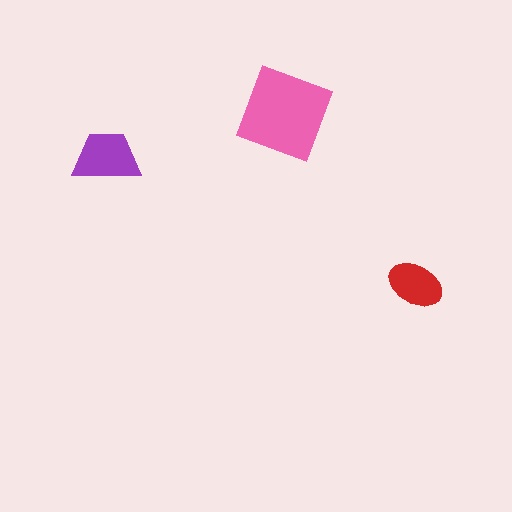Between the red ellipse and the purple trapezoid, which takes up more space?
The purple trapezoid.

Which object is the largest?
The pink square.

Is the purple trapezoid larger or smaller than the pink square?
Smaller.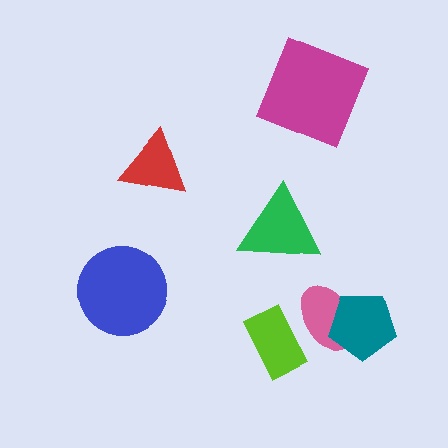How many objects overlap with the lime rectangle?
1 object overlaps with the lime rectangle.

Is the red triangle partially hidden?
No, no other shape covers it.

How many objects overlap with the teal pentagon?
1 object overlaps with the teal pentagon.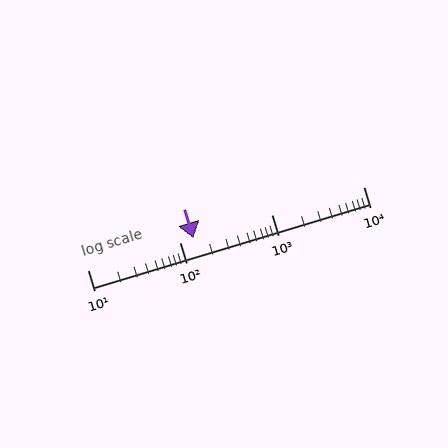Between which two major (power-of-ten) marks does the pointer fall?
The pointer is between 100 and 1000.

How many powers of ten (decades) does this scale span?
The scale spans 3 decades, from 10 to 10000.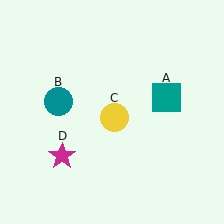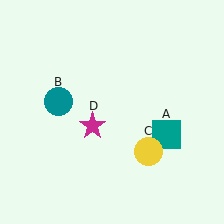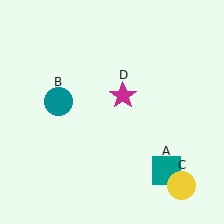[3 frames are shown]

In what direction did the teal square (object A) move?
The teal square (object A) moved down.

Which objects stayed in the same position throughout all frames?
Teal circle (object B) remained stationary.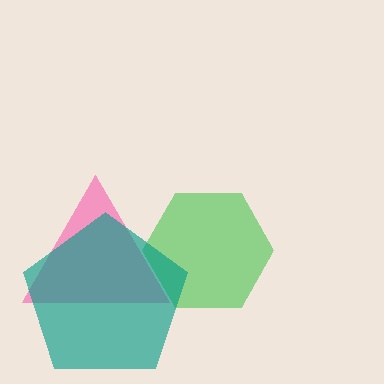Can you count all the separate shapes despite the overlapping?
Yes, there are 3 separate shapes.